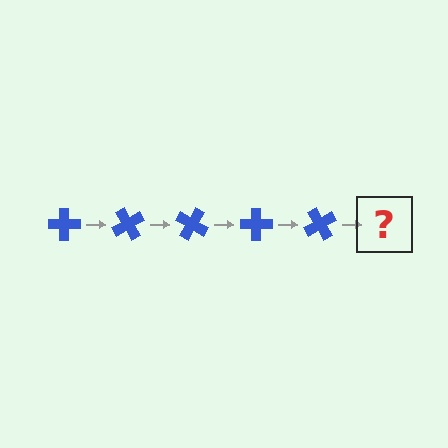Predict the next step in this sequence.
The next step is a blue cross rotated 300 degrees.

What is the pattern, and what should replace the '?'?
The pattern is that the cross rotates 60 degrees each step. The '?' should be a blue cross rotated 300 degrees.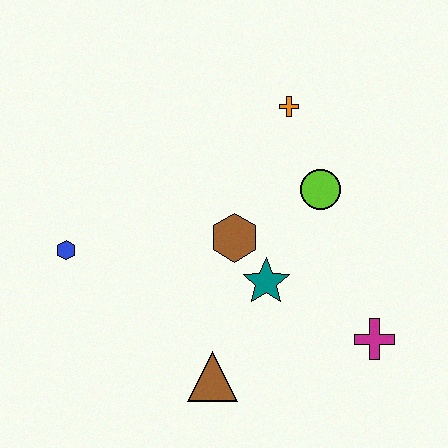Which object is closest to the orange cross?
The lime circle is closest to the orange cross.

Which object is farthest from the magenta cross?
The blue hexagon is farthest from the magenta cross.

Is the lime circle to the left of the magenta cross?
Yes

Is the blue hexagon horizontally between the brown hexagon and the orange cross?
No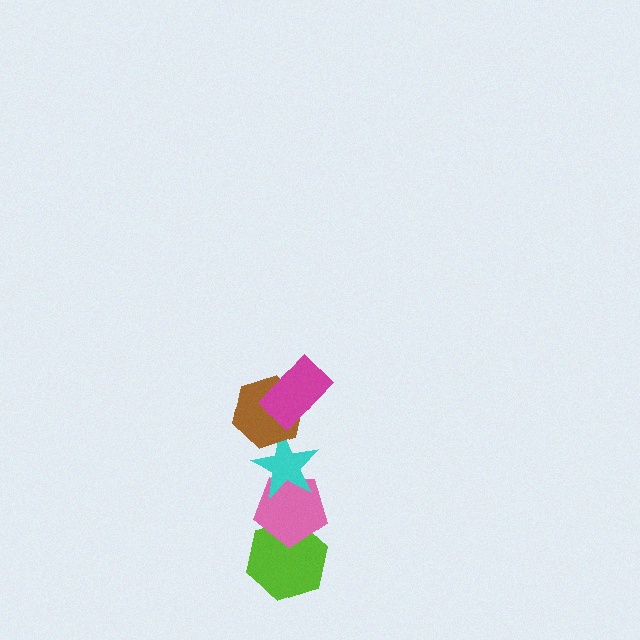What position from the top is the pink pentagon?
The pink pentagon is 4th from the top.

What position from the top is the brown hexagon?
The brown hexagon is 2nd from the top.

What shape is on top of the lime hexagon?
The pink pentagon is on top of the lime hexagon.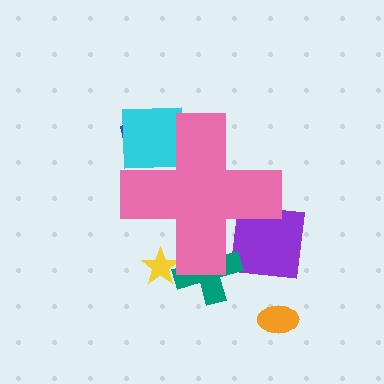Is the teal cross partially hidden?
Yes, the teal cross is partially hidden behind the pink cross.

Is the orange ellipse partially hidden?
No, the orange ellipse is fully visible.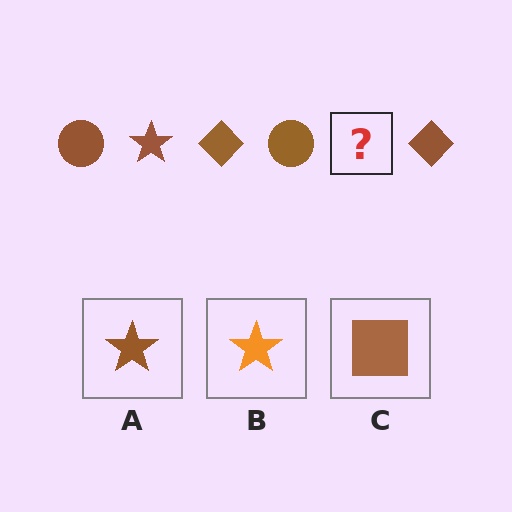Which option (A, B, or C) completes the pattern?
A.